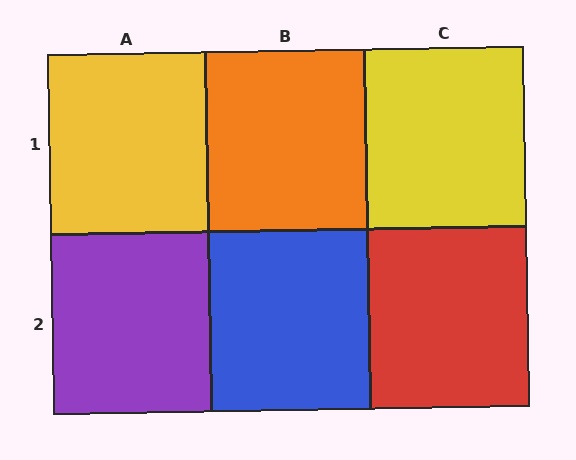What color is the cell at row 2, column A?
Purple.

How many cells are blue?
1 cell is blue.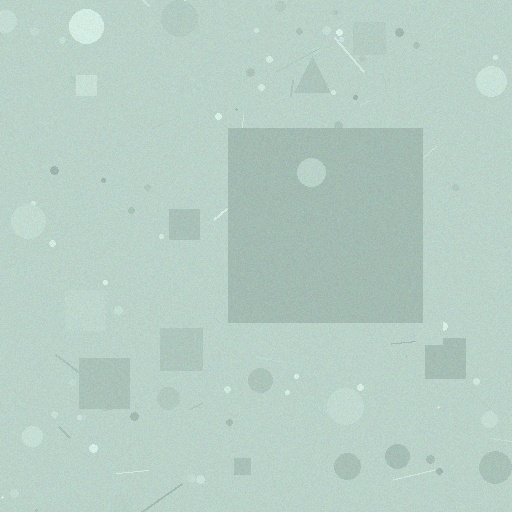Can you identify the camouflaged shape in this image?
The camouflaged shape is a square.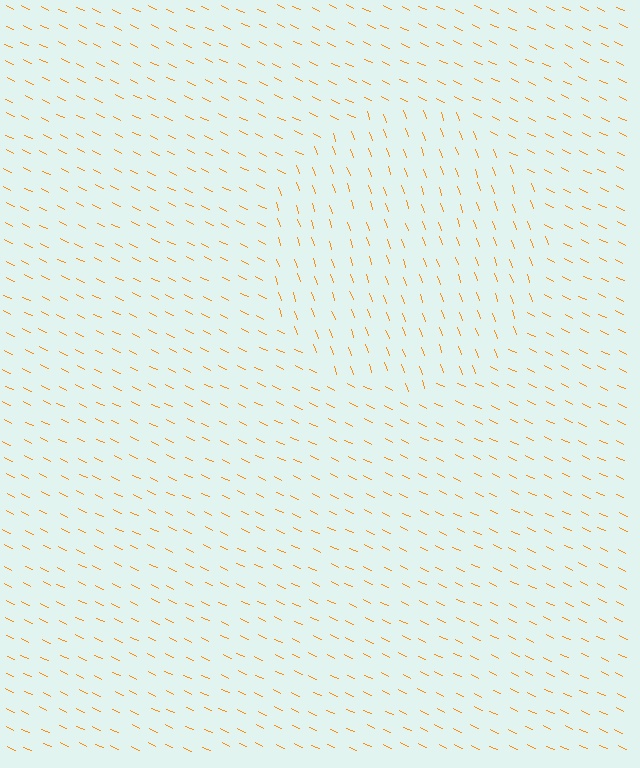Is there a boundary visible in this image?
Yes, there is a texture boundary formed by a change in line orientation.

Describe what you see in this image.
The image is filled with small orange line segments. A circle region in the image has lines oriented differently from the surrounding lines, creating a visible texture boundary.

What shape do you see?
I see a circle.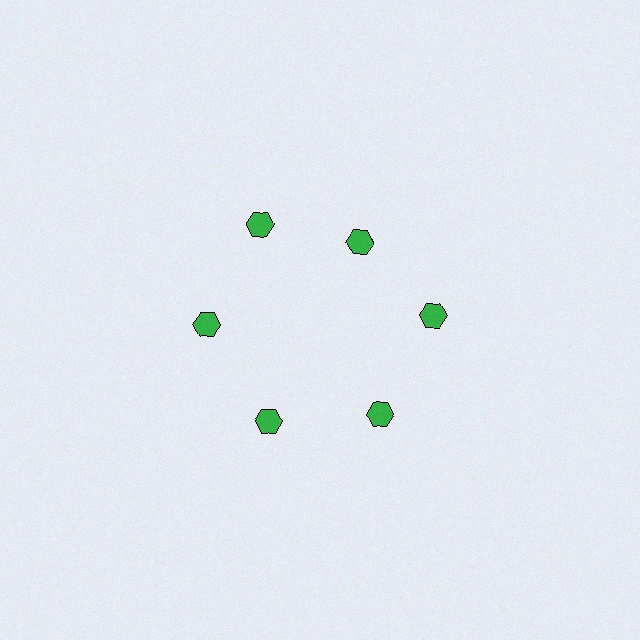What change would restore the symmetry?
The symmetry would be restored by moving it outward, back onto the ring so that all 6 hexagons sit at equal angles and equal distance from the center.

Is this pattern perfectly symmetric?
No. The 6 green hexagons are arranged in a ring, but one element near the 1 o'clock position is pulled inward toward the center, breaking the 6-fold rotational symmetry.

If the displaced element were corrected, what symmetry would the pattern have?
It would have 6-fold rotational symmetry — the pattern would map onto itself every 60 degrees.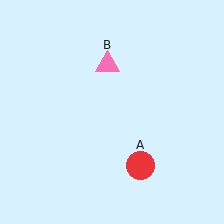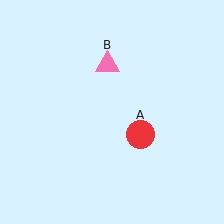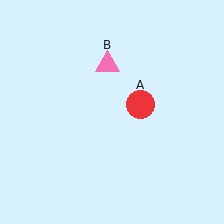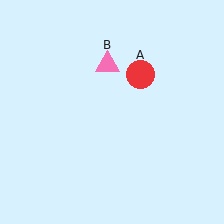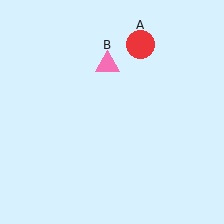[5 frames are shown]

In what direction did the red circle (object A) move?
The red circle (object A) moved up.